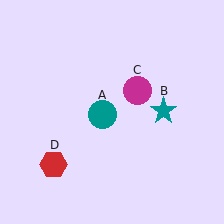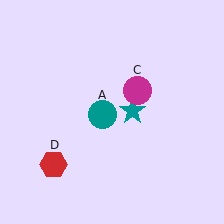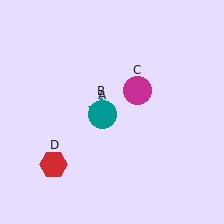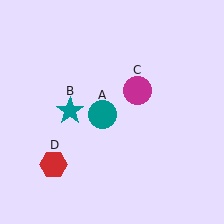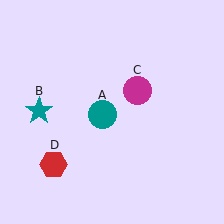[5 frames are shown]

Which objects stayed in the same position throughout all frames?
Teal circle (object A) and magenta circle (object C) and red hexagon (object D) remained stationary.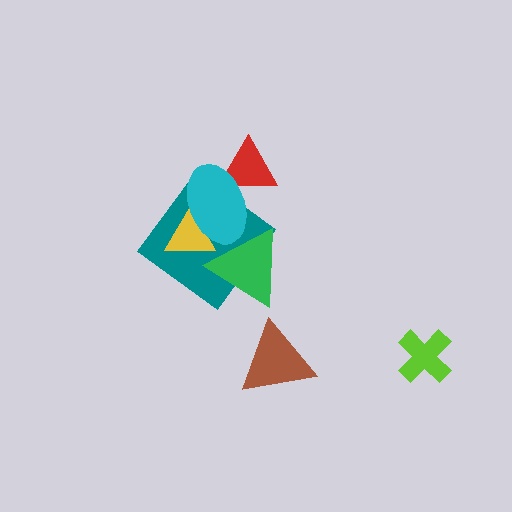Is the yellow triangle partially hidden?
Yes, it is partially covered by another shape.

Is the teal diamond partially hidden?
Yes, it is partially covered by another shape.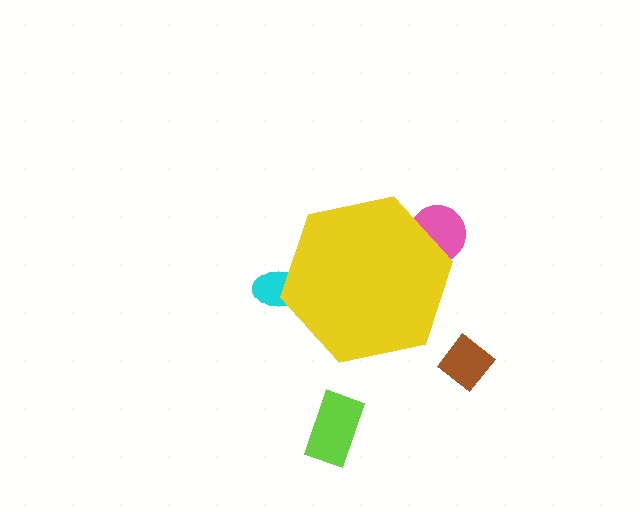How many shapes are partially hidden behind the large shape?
2 shapes are partially hidden.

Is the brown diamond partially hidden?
No, the brown diamond is fully visible.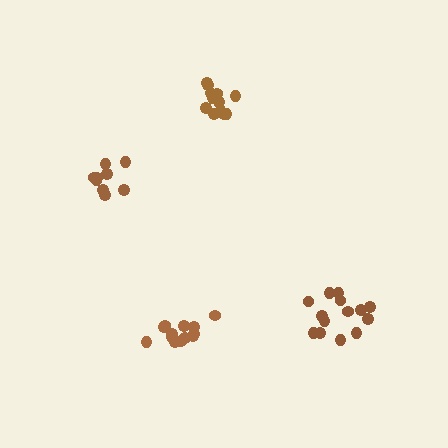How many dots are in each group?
Group 1: 9 dots, Group 2: 13 dots, Group 3: 13 dots, Group 4: 14 dots (49 total).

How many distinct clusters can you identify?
There are 4 distinct clusters.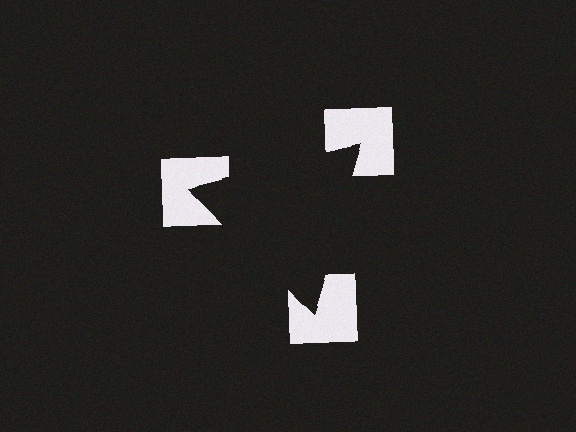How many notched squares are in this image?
There are 3 — one at each vertex of the illusory triangle.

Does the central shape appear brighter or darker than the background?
It typically appears slightly darker than the background, even though no actual brightness change is drawn.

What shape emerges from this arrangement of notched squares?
An illusory triangle — its edges are inferred from the aligned wedge cuts in the notched squares, not physically drawn.